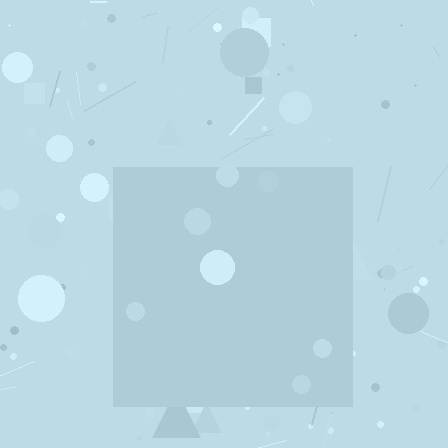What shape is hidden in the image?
A square is hidden in the image.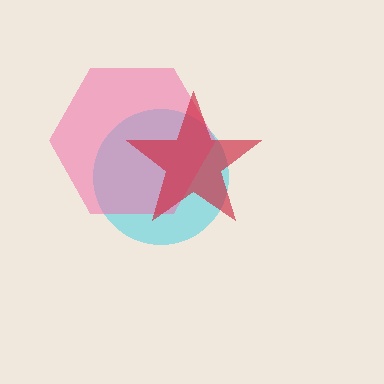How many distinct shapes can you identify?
There are 3 distinct shapes: a cyan circle, a pink hexagon, a red star.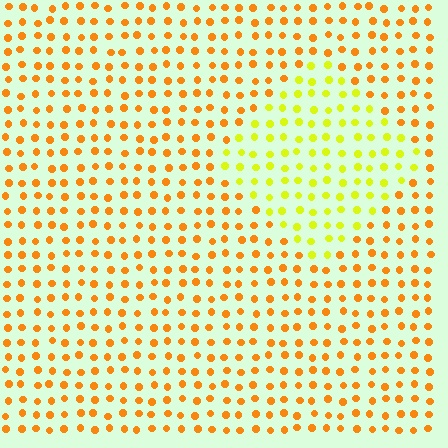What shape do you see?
I see a diamond.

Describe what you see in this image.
The image is filled with small orange elements in a uniform arrangement. A diamond-shaped region is visible where the elements are tinted to a slightly different hue, forming a subtle color boundary.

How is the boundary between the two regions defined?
The boundary is defined purely by a slight shift in hue (about 38 degrees). Spacing, size, and orientation are identical on both sides.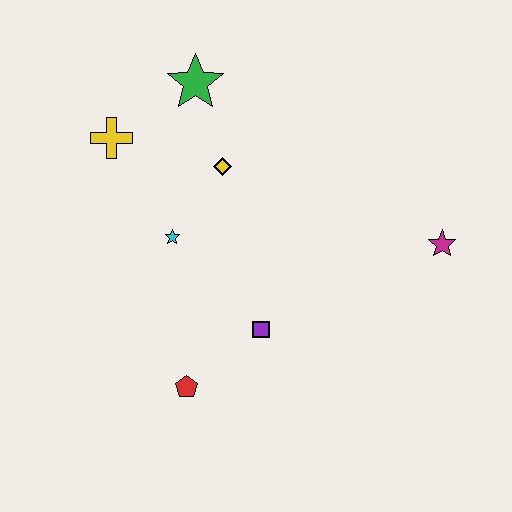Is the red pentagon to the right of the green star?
No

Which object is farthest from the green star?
The red pentagon is farthest from the green star.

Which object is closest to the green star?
The yellow diamond is closest to the green star.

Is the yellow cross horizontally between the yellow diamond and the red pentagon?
No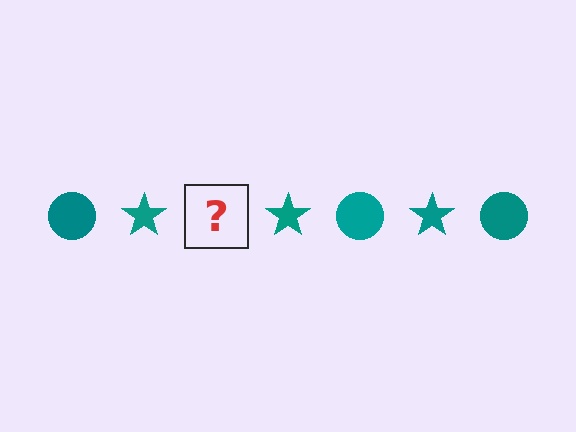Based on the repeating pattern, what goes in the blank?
The blank should be a teal circle.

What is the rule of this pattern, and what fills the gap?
The rule is that the pattern cycles through circle, star shapes in teal. The gap should be filled with a teal circle.